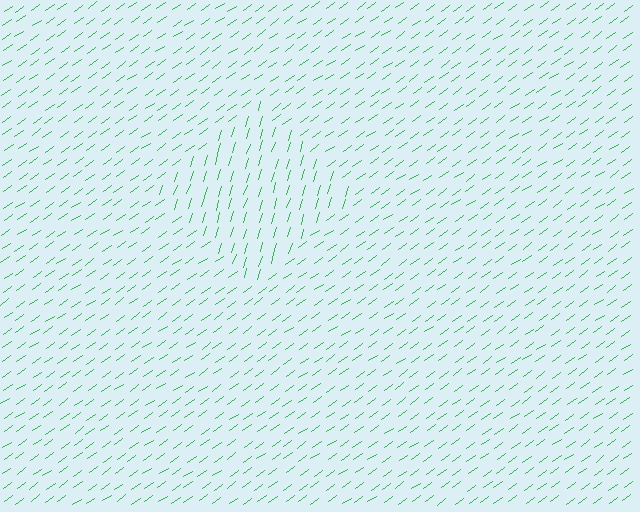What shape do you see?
I see a diamond.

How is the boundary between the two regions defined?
The boundary is defined purely by a change in line orientation (approximately 37 degrees difference). All lines are the same color and thickness.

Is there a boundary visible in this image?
Yes, there is a texture boundary formed by a change in line orientation.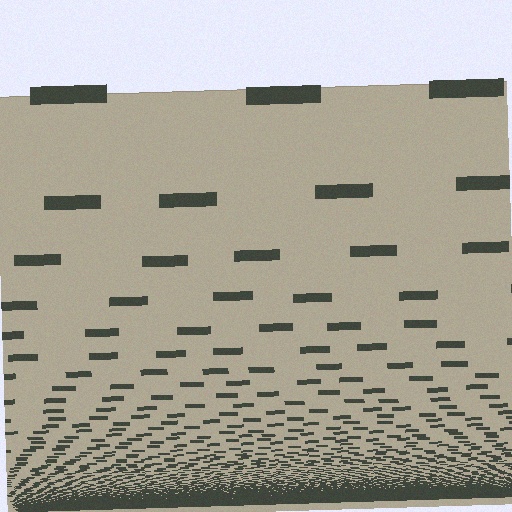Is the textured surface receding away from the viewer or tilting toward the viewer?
The surface appears to tilt toward the viewer. Texture elements get larger and sparser toward the top.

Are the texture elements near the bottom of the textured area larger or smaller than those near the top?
Smaller. The gradient is inverted — elements near the bottom are smaller and denser.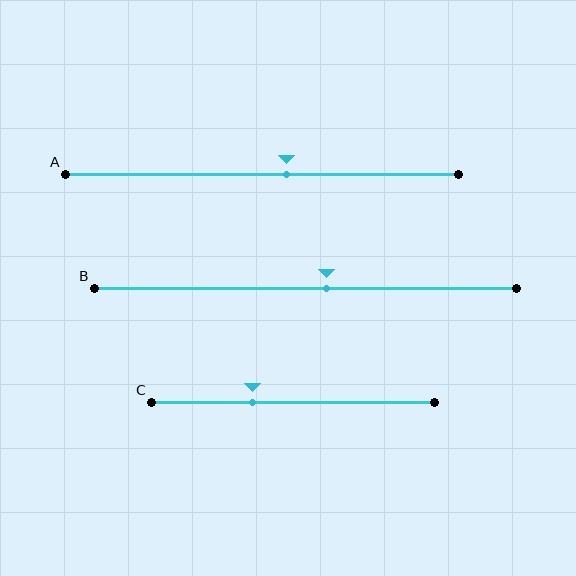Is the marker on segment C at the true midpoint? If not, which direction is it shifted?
No, the marker on segment C is shifted to the left by about 14% of the segment length.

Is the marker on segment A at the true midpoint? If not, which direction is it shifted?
No, the marker on segment A is shifted to the right by about 6% of the segment length.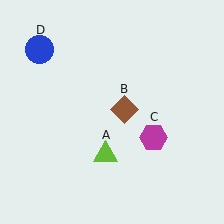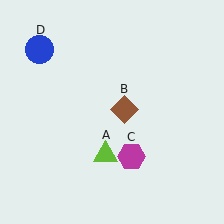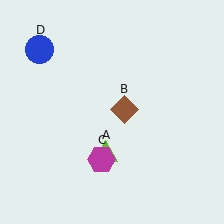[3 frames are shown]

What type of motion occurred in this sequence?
The magenta hexagon (object C) rotated clockwise around the center of the scene.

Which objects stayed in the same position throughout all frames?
Lime triangle (object A) and brown diamond (object B) and blue circle (object D) remained stationary.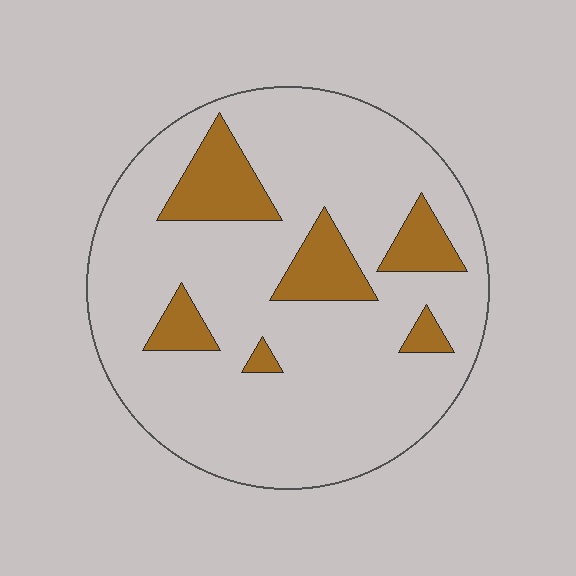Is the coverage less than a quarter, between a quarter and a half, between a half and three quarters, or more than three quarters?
Less than a quarter.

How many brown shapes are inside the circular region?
6.